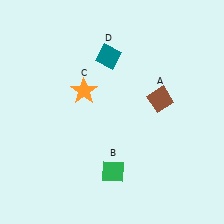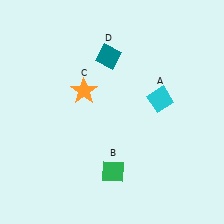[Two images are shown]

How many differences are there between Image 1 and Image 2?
There is 1 difference between the two images.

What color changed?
The diamond (A) changed from brown in Image 1 to cyan in Image 2.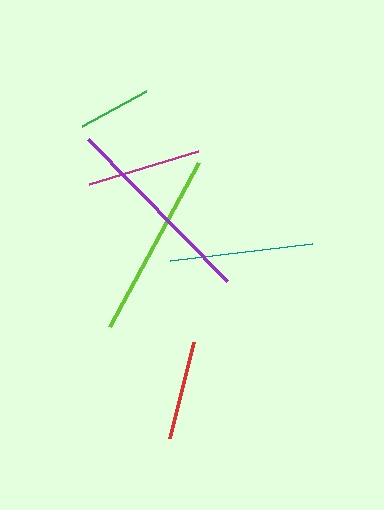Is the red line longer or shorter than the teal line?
The teal line is longer than the red line.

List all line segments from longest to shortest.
From longest to shortest: purple, lime, teal, magenta, red, green.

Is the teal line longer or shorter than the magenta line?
The teal line is longer than the magenta line.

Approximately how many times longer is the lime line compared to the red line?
The lime line is approximately 1.9 times the length of the red line.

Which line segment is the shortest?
The green line is the shortest at approximately 72 pixels.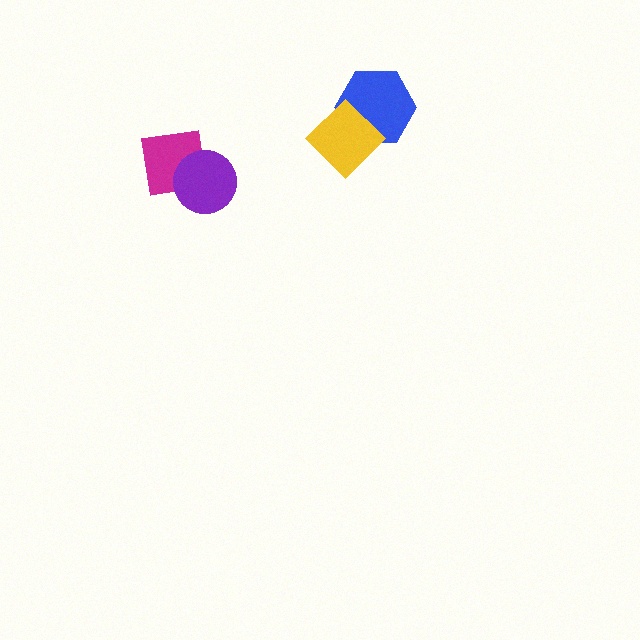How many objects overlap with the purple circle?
1 object overlaps with the purple circle.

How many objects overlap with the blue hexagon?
1 object overlaps with the blue hexagon.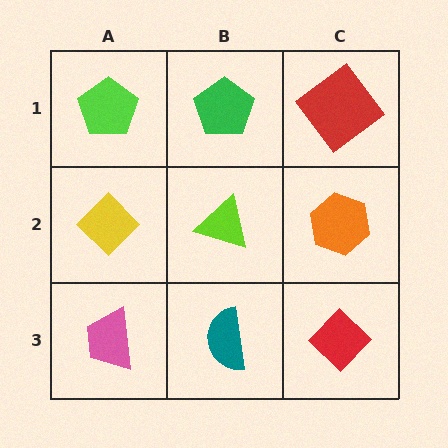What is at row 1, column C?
A red diamond.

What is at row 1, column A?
A lime pentagon.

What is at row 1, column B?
A green pentagon.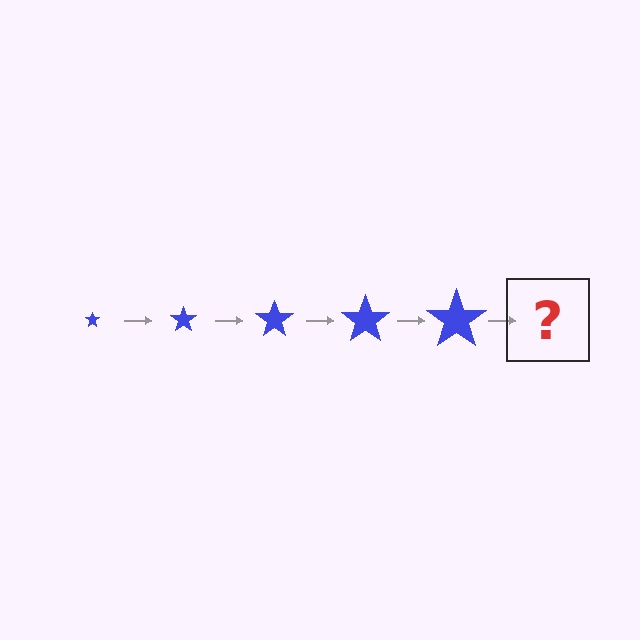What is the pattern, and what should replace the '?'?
The pattern is that the star gets progressively larger each step. The '?' should be a blue star, larger than the previous one.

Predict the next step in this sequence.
The next step is a blue star, larger than the previous one.